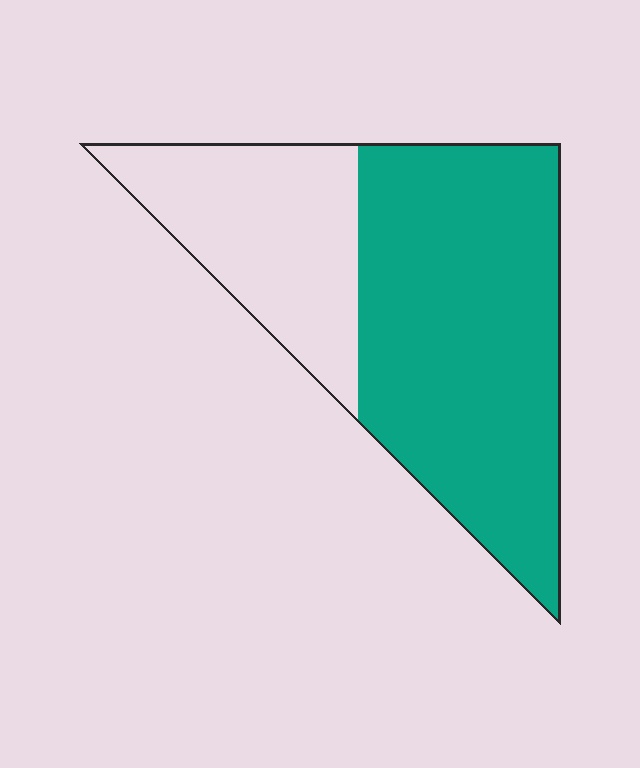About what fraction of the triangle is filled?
About two thirds (2/3).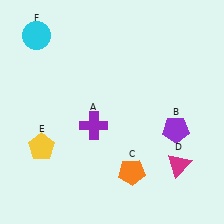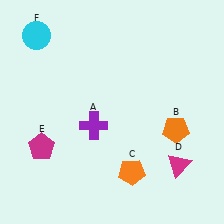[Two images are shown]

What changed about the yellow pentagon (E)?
In Image 1, E is yellow. In Image 2, it changed to magenta.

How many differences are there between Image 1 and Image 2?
There are 2 differences between the two images.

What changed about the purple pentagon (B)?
In Image 1, B is purple. In Image 2, it changed to orange.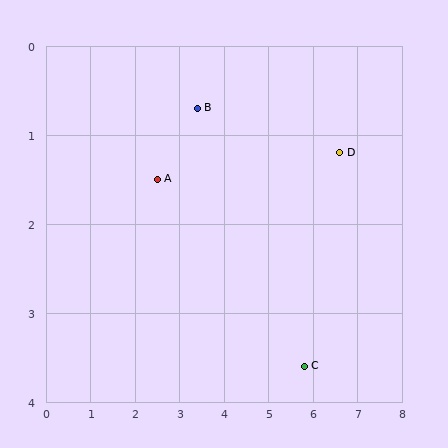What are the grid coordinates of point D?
Point D is at approximately (6.6, 1.2).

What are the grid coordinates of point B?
Point B is at approximately (3.4, 0.7).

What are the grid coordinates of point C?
Point C is at approximately (5.8, 3.6).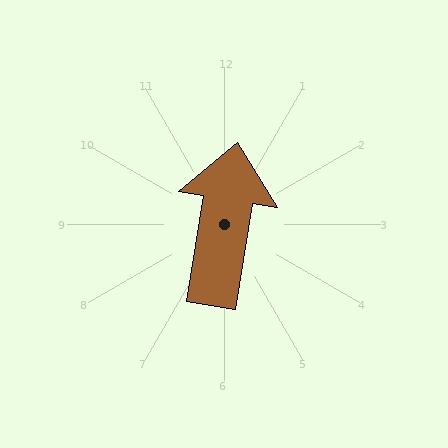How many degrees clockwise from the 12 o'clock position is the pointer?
Approximately 9 degrees.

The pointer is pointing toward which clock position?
Roughly 12 o'clock.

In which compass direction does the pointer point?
North.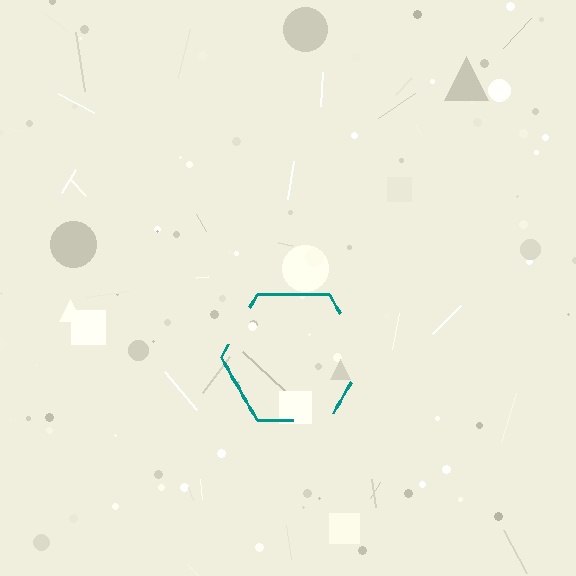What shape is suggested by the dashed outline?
The dashed outline suggests a hexagon.